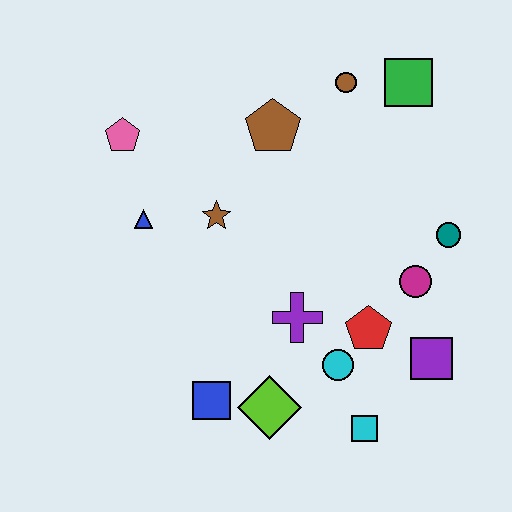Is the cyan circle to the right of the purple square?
No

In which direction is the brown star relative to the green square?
The brown star is to the left of the green square.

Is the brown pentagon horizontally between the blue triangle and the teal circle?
Yes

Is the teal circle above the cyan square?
Yes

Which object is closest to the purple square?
The red pentagon is closest to the purple square.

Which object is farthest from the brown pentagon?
The cyan square is farthest from the brown pentagon.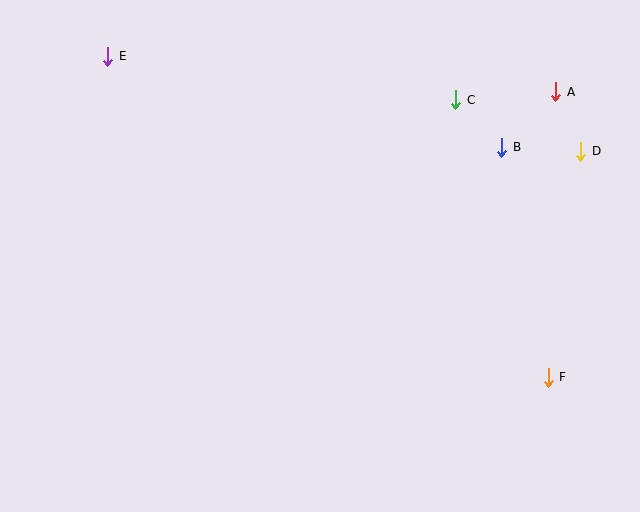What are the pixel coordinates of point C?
Point C is at (456, 100).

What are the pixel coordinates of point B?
Point B is at (502, 147).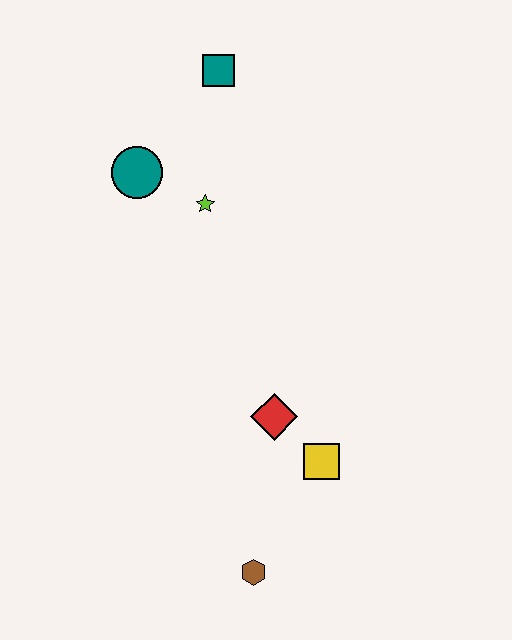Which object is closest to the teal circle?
The lime star is closest to the teal circle.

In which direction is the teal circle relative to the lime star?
The teal circle is to the left of the lime star.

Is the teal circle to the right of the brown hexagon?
No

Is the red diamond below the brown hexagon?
No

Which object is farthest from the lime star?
The brown hexagon is farthest from the lime star.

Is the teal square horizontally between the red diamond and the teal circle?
Yes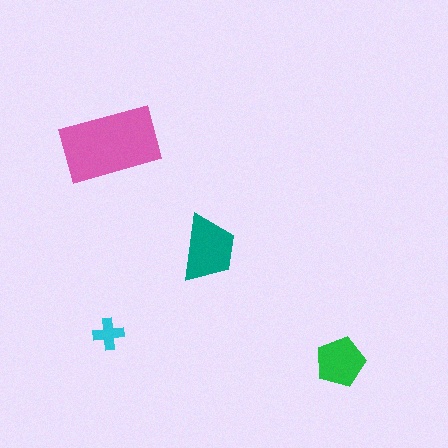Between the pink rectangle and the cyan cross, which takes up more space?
The pink rectangle.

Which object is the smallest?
The cyan cross.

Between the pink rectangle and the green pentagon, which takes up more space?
The pink rectangle.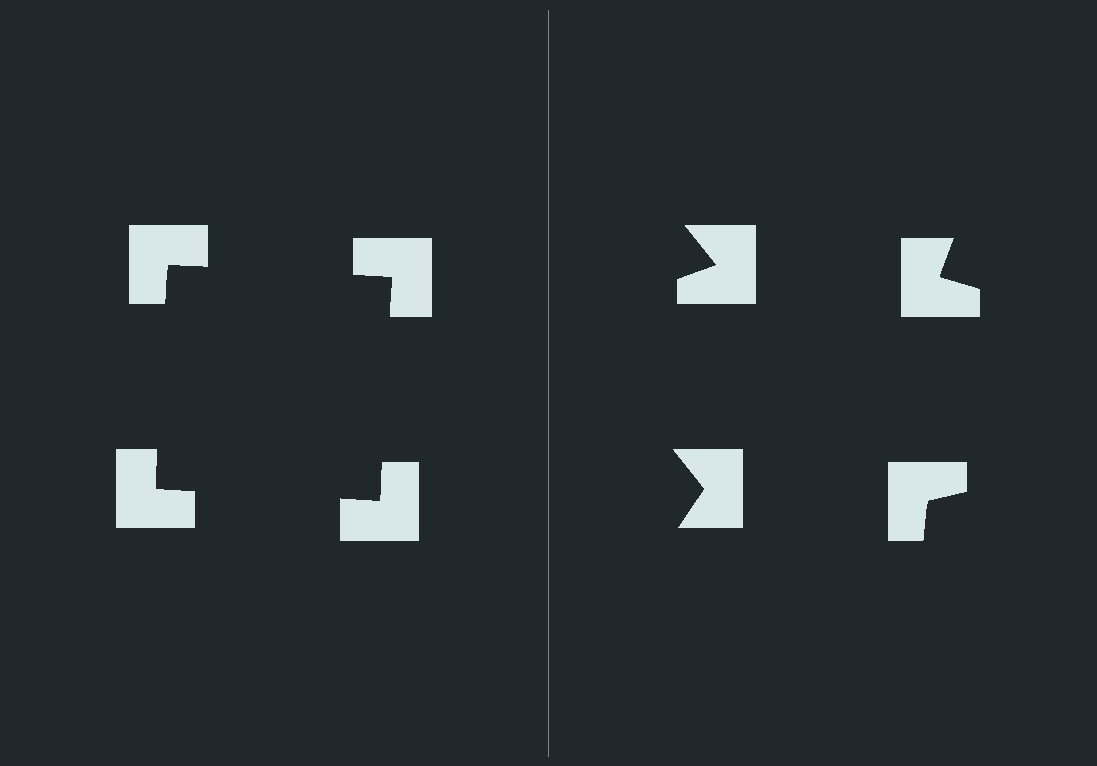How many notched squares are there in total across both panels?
8 — 4 on each side.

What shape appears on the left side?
An illusory square.